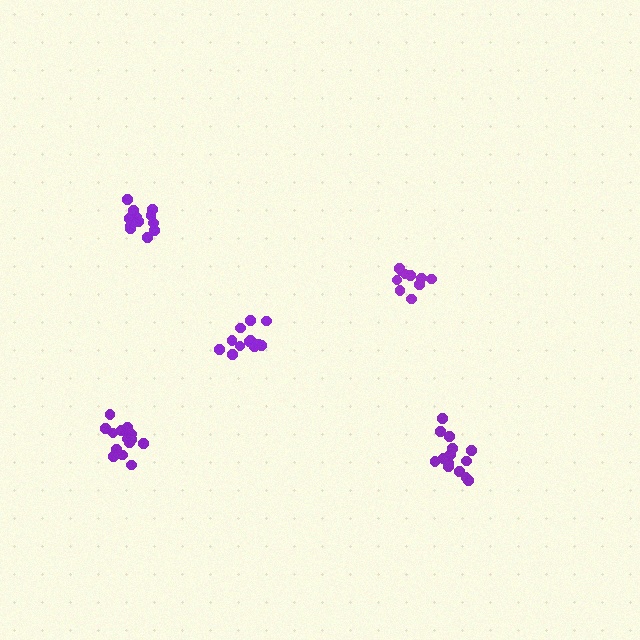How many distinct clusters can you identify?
There are 5 distinct clusters.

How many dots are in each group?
Group 1: 14 dots, Group 2: 13 dots, Group 3: 12 dots, Group 4: 10 dots, Group 5: 15 dots (64 total).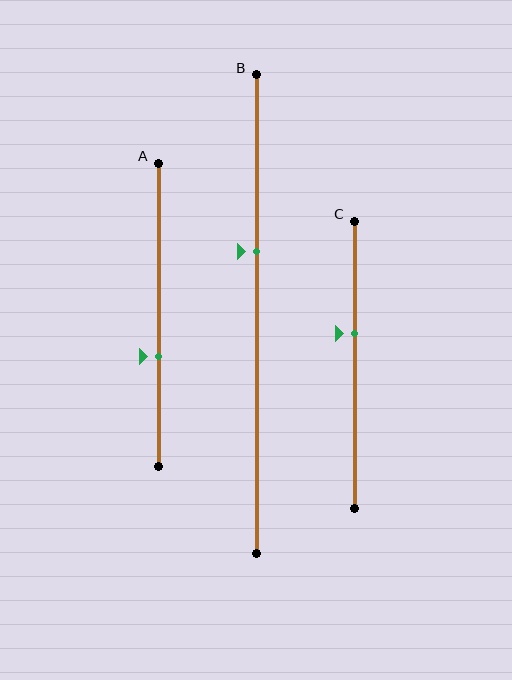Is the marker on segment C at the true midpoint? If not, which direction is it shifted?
No, the marker on segment C is shifted upward by about 11% of the segment length.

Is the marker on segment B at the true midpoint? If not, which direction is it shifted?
No, the marker on segment B is shifted upward by about 13% of the segment length.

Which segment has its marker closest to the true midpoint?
Segment C has its marker closest to the true midpoint.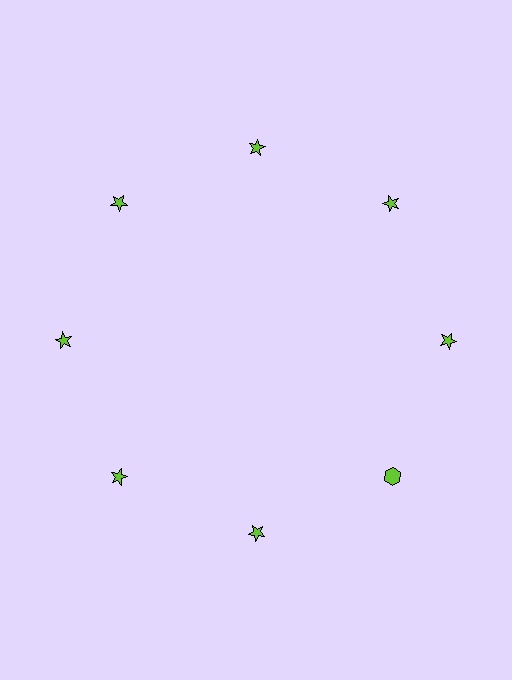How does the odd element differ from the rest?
It has a different shape: hexagon instead of star.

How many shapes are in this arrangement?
There are 8 shapes arranged in a ring pattern.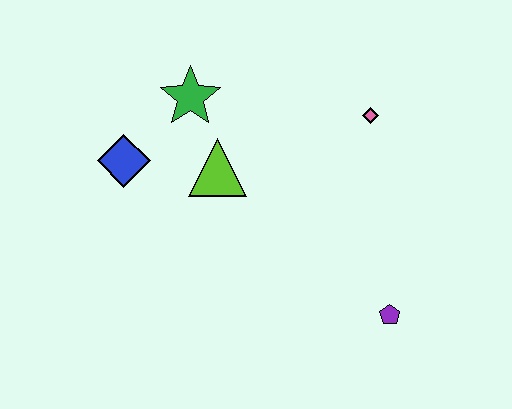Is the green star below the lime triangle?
No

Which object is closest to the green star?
The lime triangle is closest to the green star.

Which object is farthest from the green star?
The purple pentagon is farthest from the green star.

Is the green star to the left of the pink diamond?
Yes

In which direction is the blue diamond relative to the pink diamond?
The blue diamond is to the left of the pink diamond.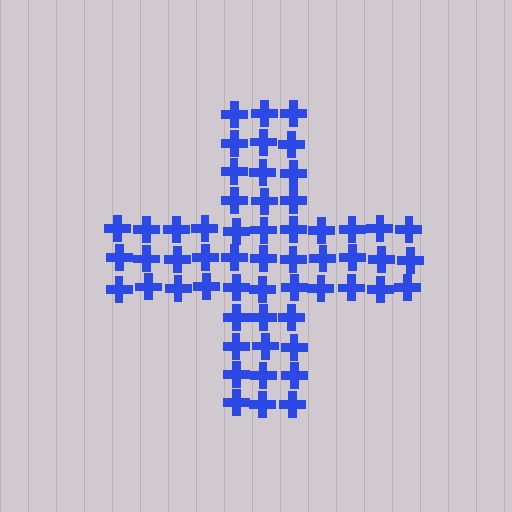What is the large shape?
The large shape is a cross.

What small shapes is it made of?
It is made of small crosses.